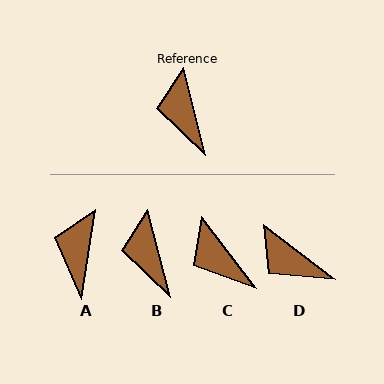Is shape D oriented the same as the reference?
No, it is off by about 38 degrees.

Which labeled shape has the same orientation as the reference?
B.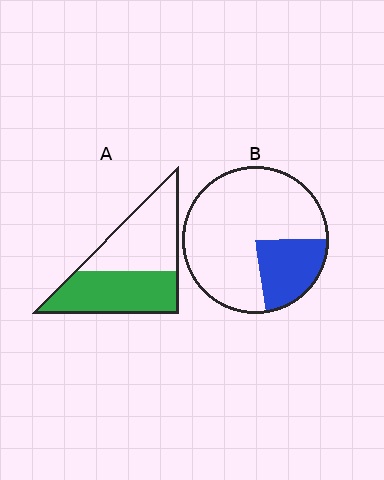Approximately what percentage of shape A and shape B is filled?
A is approximately 50% and B is approximately 25%.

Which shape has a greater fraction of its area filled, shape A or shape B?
Shape A.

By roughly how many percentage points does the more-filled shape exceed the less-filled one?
By roughly 25 percentage points (A over B).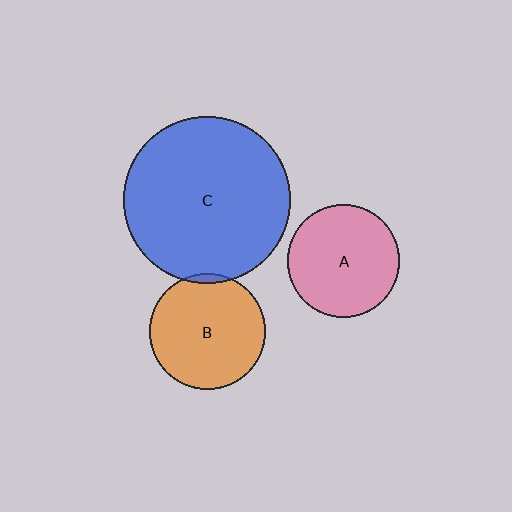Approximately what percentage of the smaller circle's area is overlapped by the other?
Approximately 5%.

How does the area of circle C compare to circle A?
Approximately 2.2 times.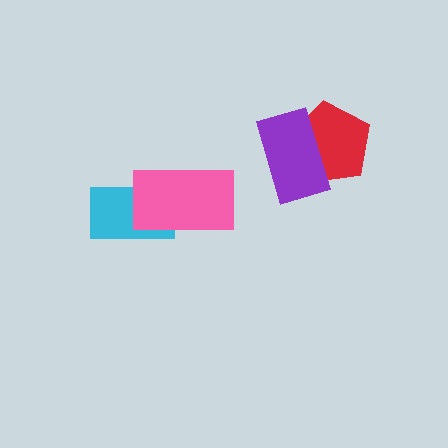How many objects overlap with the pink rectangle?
1 object overlaps with the pink rectangle.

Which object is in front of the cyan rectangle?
The pink rectangle is in front of the cyan rectangle.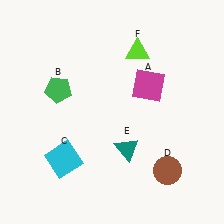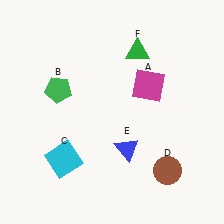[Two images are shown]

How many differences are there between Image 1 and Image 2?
There are 2 differences between the two images.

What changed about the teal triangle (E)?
In Image 1, E is teal. In Image 2, it changed to blue.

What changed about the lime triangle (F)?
In Image 1, F is lime. In Image 2, it changed to green.